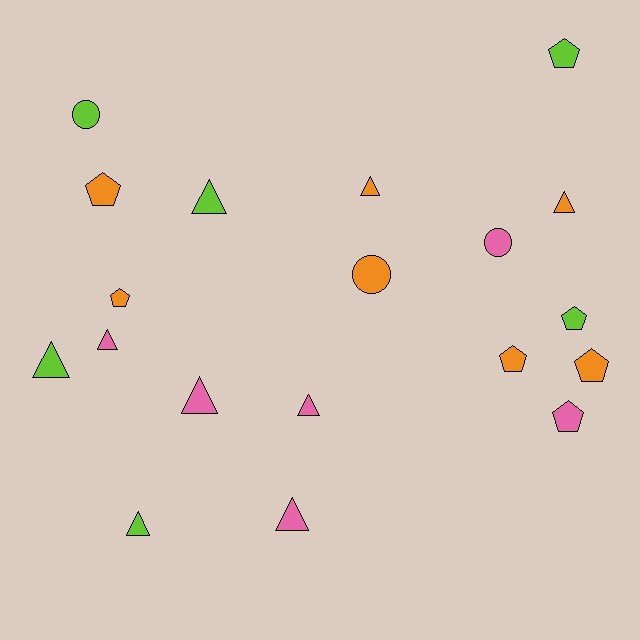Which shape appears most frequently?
Triangle, with 9 objects.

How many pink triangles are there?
There are 4 pink triangles.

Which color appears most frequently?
Orange, with 7 objects.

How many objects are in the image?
There are 19 objects.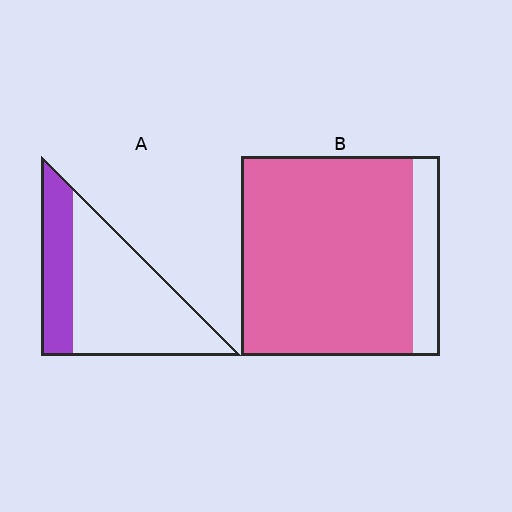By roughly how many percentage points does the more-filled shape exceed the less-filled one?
By roughly 55 percentage points (B over A).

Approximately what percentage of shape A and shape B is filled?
A is approximately 30% and B is approximately 85%.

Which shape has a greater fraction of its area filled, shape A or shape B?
Shape B.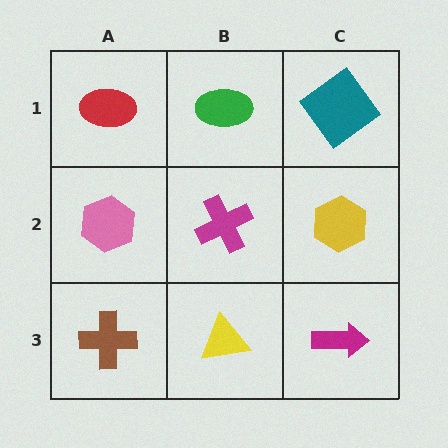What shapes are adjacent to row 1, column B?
A magenta cross (row 2, column B), a red ellipse (row 1, column A), a teal diamond (row 1, column C).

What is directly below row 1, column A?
A pink hexagon.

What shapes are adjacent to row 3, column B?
A magenta cross (row 2, column B), a brown cross (row 3, column A), a magenta arrow (row 3, column C).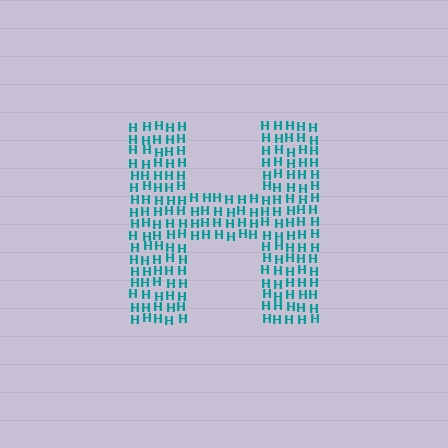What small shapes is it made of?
It is made of small letter H's.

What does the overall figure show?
The overall figure shows the letter H.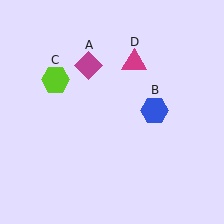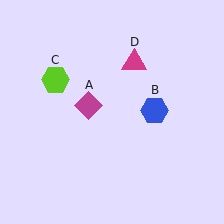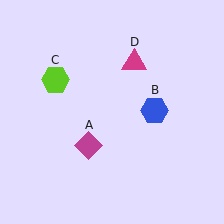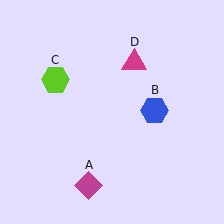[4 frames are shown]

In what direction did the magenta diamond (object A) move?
The magenta diamond (object A) moved down.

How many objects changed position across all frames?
1 object changed position: magenta diamond (object A).